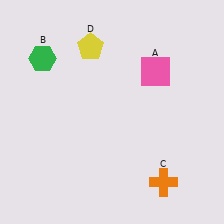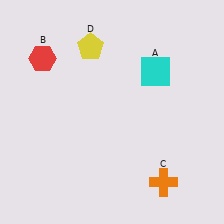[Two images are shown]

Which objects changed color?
A changed from pink to cyan. B changed from green to red.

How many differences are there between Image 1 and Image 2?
There are 2 differences between the two images.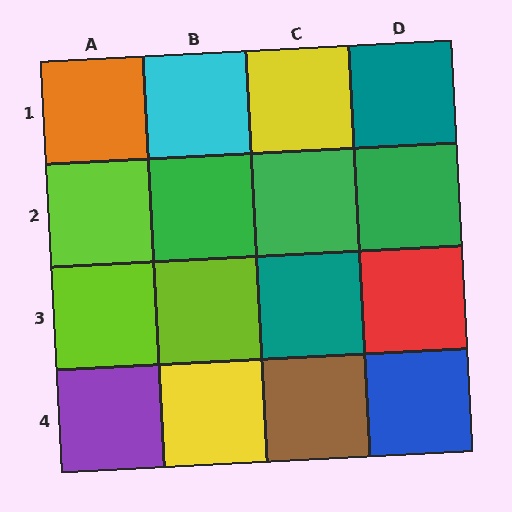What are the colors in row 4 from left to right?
Purple, yellow, brown, blue.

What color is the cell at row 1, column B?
Cyan.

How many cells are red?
1 cell is red.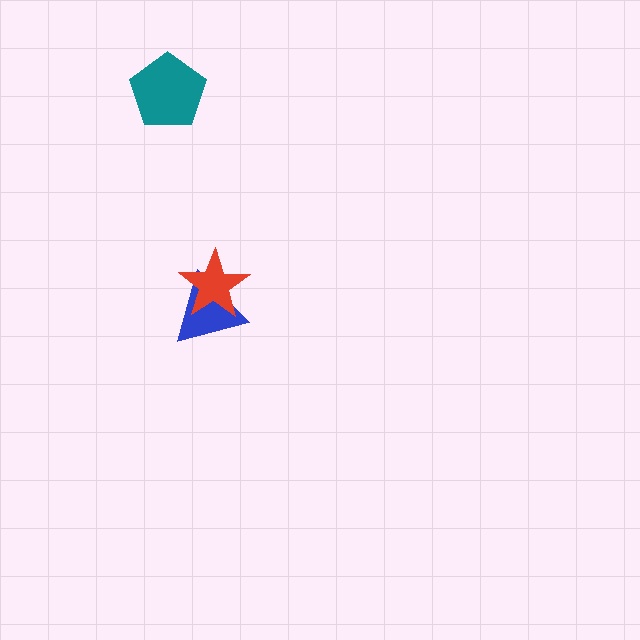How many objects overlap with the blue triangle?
1 object overlaps with the blue triangle.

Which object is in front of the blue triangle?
The red star is in front of the blue triangle.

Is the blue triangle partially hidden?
Yes, it is partially covered by another shape.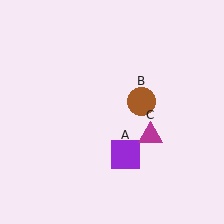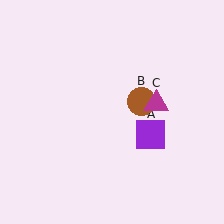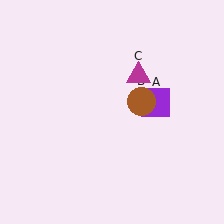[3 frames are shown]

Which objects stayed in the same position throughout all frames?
Brown circle (object B) remained stationary.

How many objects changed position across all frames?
2 objects changed position: purple square (object A), magenta triangle (object C).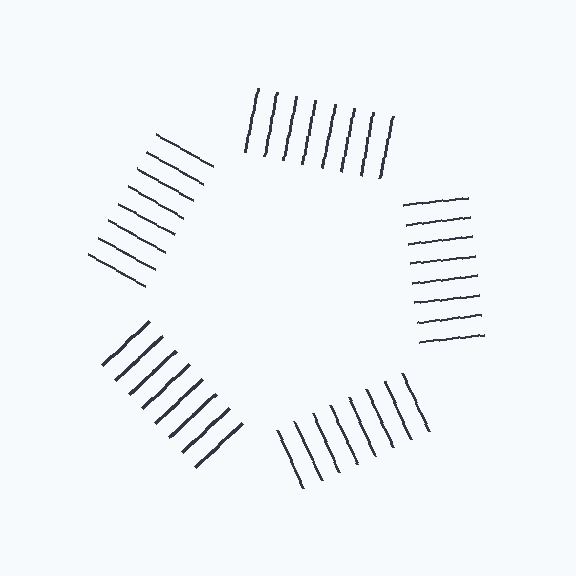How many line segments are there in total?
40 — 8 along each of the 5 edges.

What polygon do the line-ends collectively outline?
An illusory pentagon — the line segments terminate on its edges but no continuous stroke is drawn.